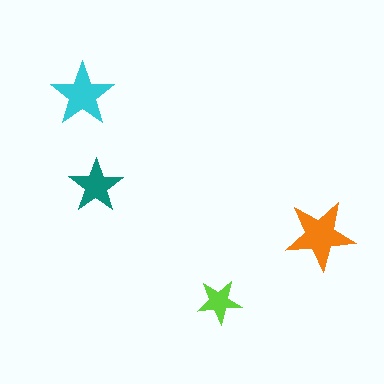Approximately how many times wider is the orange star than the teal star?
About 1.5 times wider.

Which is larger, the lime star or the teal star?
The teal one.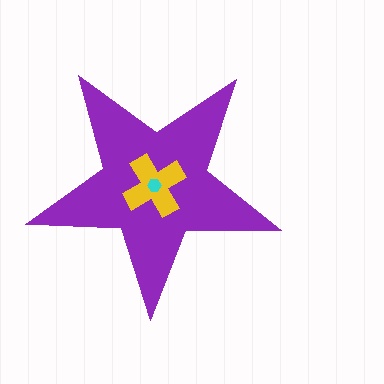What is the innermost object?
The cyan hexagon.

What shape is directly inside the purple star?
The yellow cross.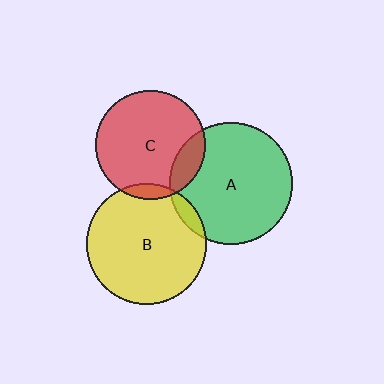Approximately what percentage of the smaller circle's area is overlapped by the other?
Approximately 5%.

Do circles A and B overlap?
Yes.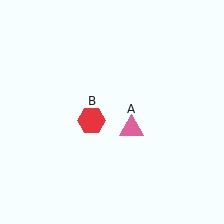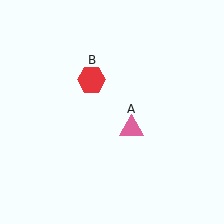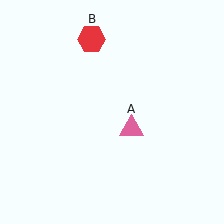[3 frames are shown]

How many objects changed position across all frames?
1 object changed position: red hexagon (object B).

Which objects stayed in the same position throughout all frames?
Pink triangle (object A) remained stationary.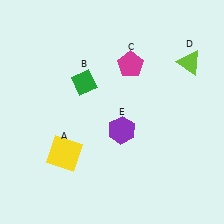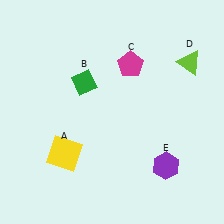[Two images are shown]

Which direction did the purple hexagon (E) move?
The purple hexagon (E) moved right.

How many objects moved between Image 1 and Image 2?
1 object moved between the two images.